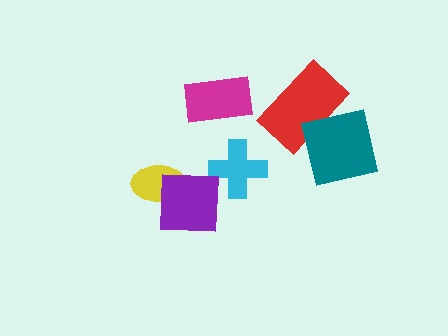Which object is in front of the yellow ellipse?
The purple square is in front of the yellow ellipse.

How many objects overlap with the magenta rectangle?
0 objects overlap with the magenta rectangle.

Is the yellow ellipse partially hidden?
Yes, it is partially covered by another shape.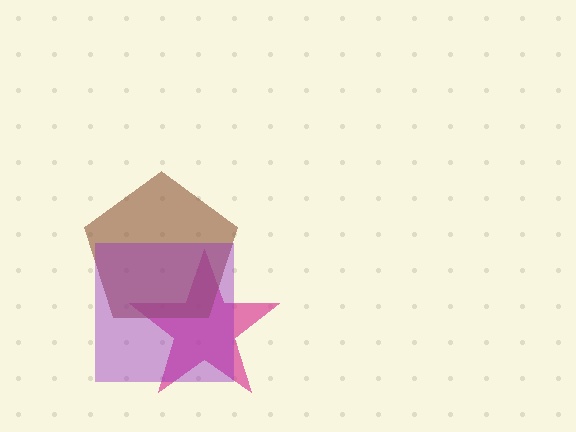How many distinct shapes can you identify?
There are 3 distinct shapes: a magenta star, a brown pentagon, a purple square.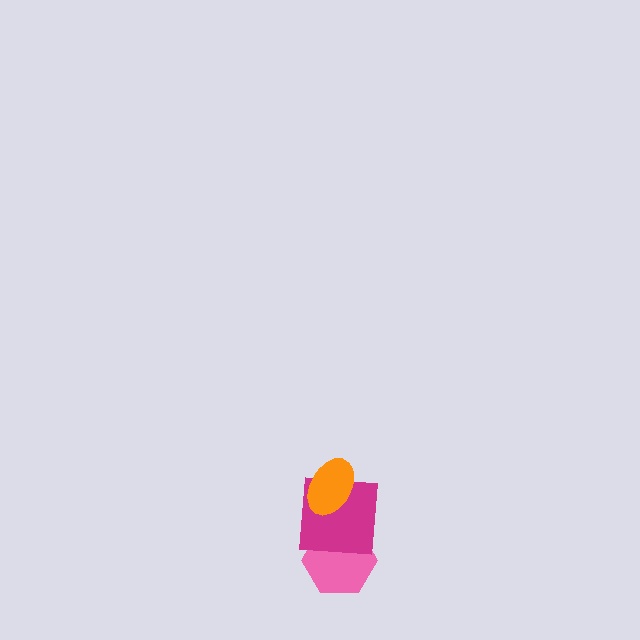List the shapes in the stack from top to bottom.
From top to bottom: the orange ellipse, the magenta square, the pink hexagon.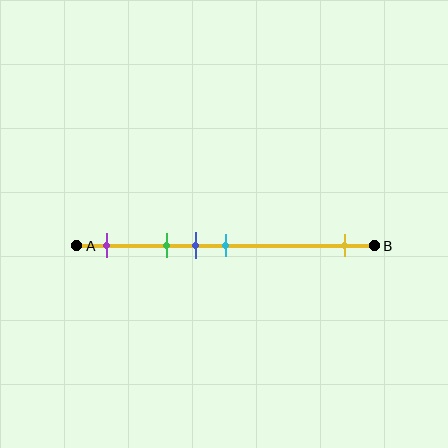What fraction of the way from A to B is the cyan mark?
The cyan mark is approximately 50% (0.5) of the way from A to B.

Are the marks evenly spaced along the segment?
No, the marks are not evenly spaced.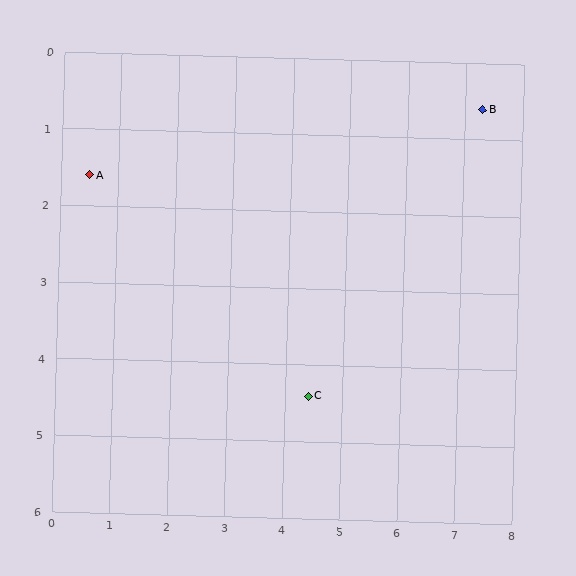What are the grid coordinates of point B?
Point B is at approximately (7.3, 0.6).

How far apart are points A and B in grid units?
Points A and B are about 6.9 grid units apart.